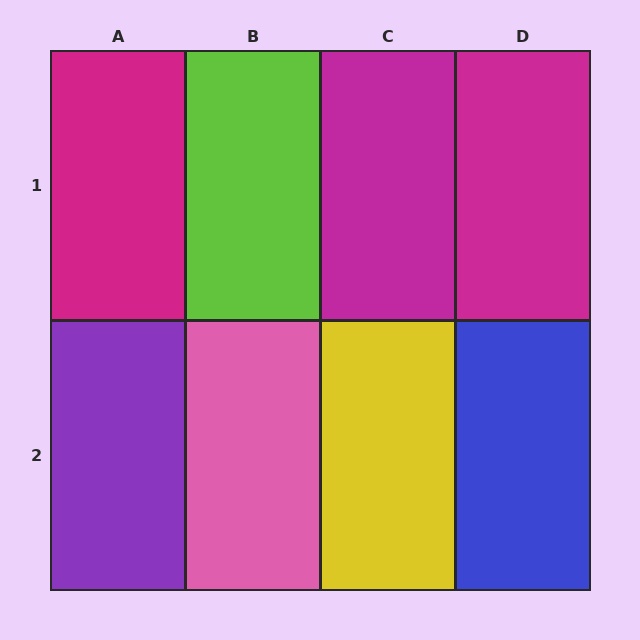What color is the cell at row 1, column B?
Lime.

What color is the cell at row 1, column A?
Magenta.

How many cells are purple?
1 cell is purple.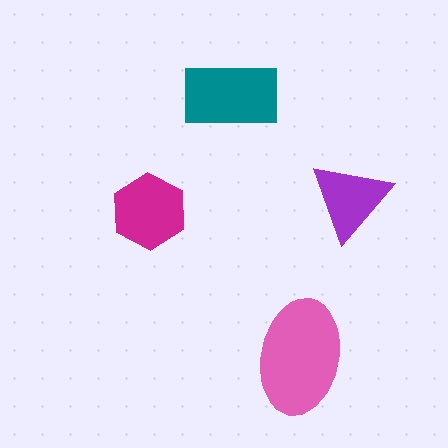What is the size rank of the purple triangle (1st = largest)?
4th.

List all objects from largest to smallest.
The pink ellipse, the teal rectangle, the magenta hexagon, the purple triangle.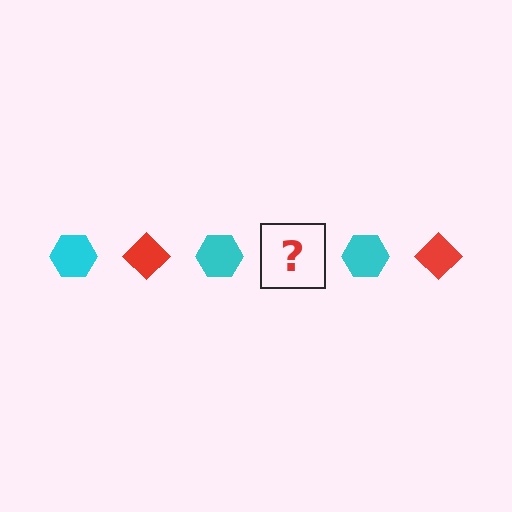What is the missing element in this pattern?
The missing element is a red diamond.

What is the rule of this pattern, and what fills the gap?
The rule is that the pattern alternates between cyan hexagon and red diamond. The gap should be filled with a red diamond.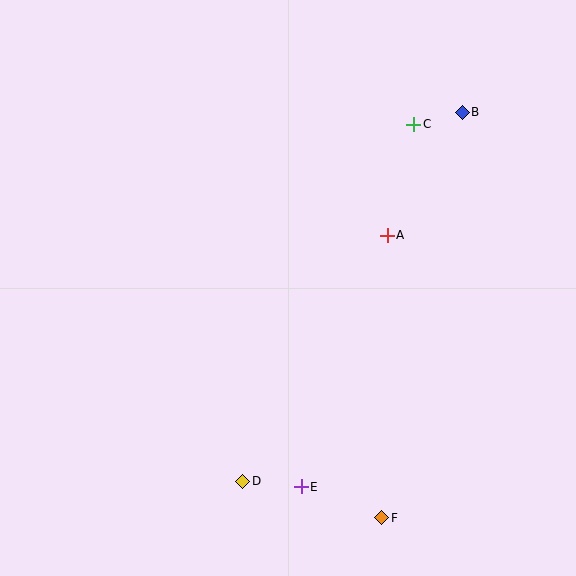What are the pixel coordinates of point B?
Point B is at (462, 112).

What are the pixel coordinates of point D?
Point D is at (243, 481).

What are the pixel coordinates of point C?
Point C is at (414, 124).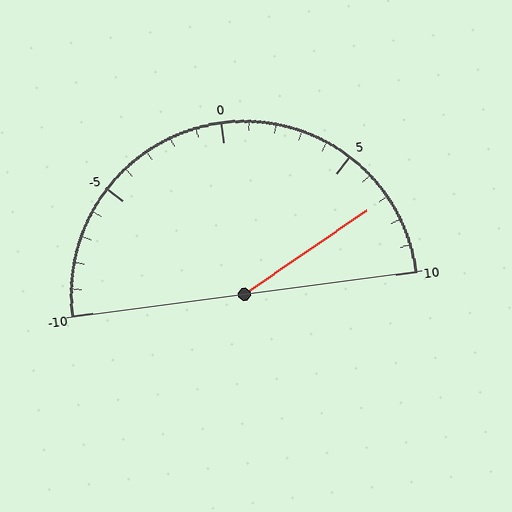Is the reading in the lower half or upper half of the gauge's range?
The reading is in the upper half of the range (-10 to 10).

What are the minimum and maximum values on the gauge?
The gauge ranges from -10 to 10.